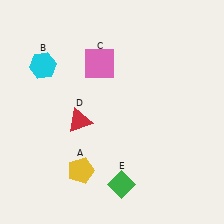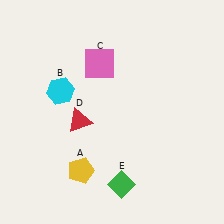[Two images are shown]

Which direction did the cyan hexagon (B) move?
The cyan hexagon (B) moved down.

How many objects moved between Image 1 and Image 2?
1 object moved between the two images.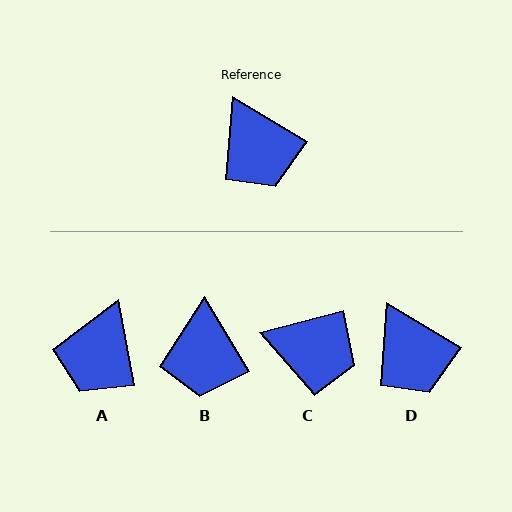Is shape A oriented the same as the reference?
No, it is off by about 49 degrees.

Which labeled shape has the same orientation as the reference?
D.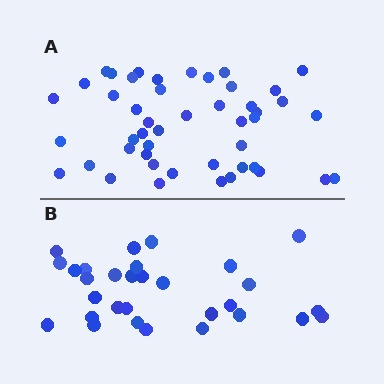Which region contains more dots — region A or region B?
Region A (the top region) has more dots.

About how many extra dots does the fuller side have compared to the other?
Region A has approximately 15 more dots than region B.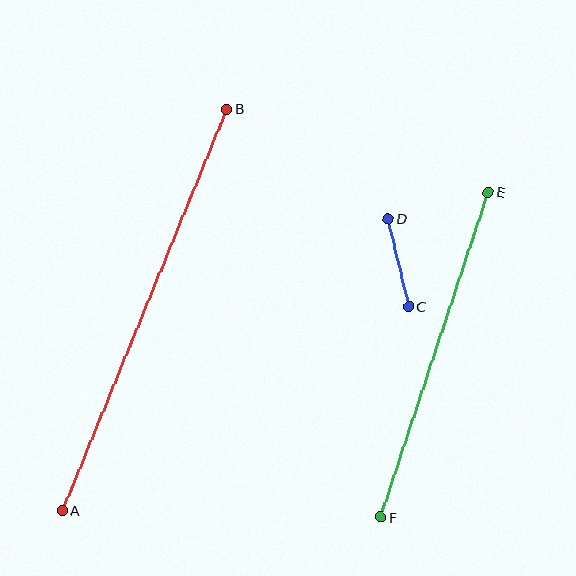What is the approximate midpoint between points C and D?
The midpoint is at approximately (399, 263) pixels.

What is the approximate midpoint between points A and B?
The midpoint is at approximately (145, 310) pixels.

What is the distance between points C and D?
The distance is approximately 90 pixels.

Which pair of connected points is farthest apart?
Points A and B are farthest apart.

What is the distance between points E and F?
The distance is approximately 342 pixels.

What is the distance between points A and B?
The distance is approximately 434 pixels.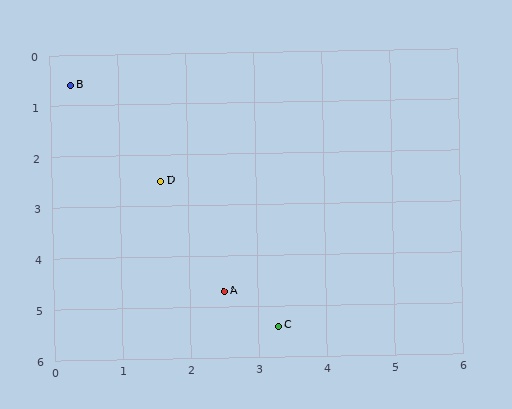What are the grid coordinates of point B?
Point B is at approximately (0.3, 0.6).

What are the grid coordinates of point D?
Point D is at approximately (1.6, 2.5).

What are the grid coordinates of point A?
Point A is at approximately (2.5, 4.7).